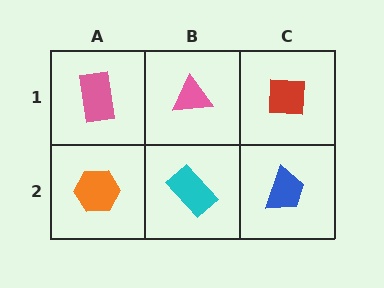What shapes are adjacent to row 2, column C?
A red square (row 1, column C), a cyan rectangle (row 2, column B).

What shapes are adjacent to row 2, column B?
A pink triangle (row 1, column B), an orange hexagon (row 2, column A), a blue trapezoid (row 2, column C).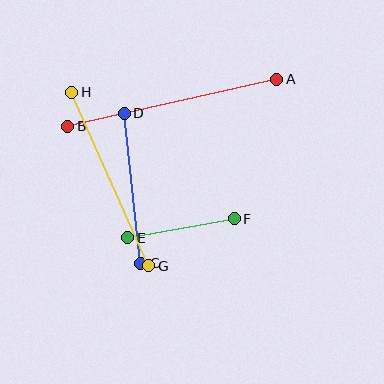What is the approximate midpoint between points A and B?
The midpoint is at approximately (172, 103) pixels.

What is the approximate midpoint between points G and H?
The midpoint is at approximately (110, 179) pixels.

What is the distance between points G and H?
The distance is approximately 190 pixels.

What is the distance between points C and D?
The distance is approximately 151 pixels.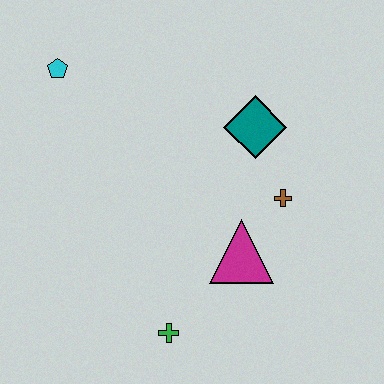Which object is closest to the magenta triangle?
The brown cross is closest to the magenta triangle.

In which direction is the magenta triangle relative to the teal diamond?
The magenta triangle is below the teal diamond.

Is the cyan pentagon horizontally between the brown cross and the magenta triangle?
No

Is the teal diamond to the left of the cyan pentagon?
No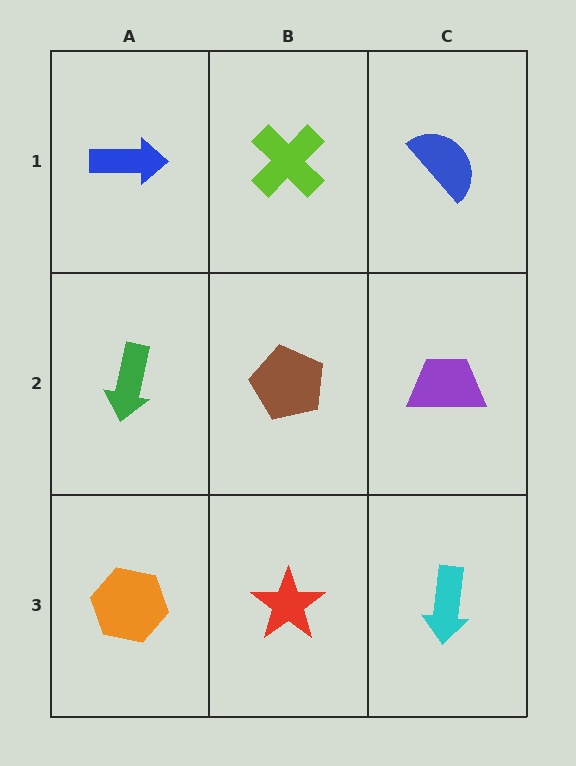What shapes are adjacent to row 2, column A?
A blue arrow (row 1, column A), an orange hexagon (row 3, column A), a brown pentagon (row 2, column B).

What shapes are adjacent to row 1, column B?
A brown pentagon (row 2, column B), a blue arrow (row 1, column A), a blue semicircle (row 1, column C).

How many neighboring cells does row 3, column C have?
2.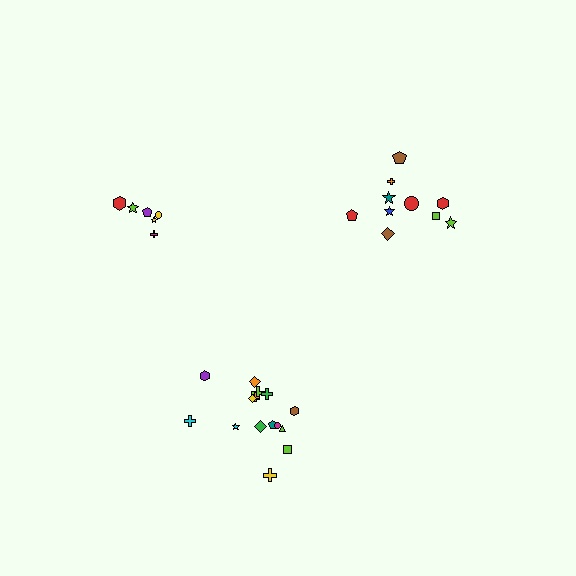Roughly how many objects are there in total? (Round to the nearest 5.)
Roughly 30 objects in total.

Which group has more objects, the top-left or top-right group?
The top-right group.